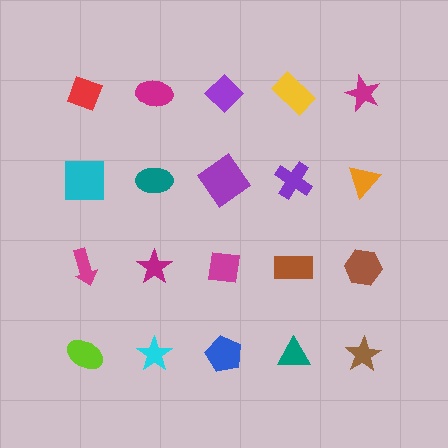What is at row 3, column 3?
A magenta square.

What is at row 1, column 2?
A magenta ellipse.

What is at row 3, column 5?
A brown hexagon.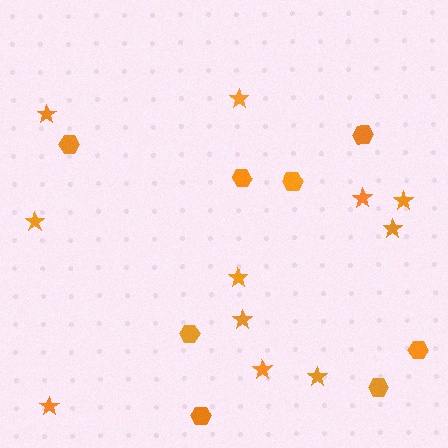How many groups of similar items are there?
There are 2 groups: one group of hexagons (8) and one group of stars (11).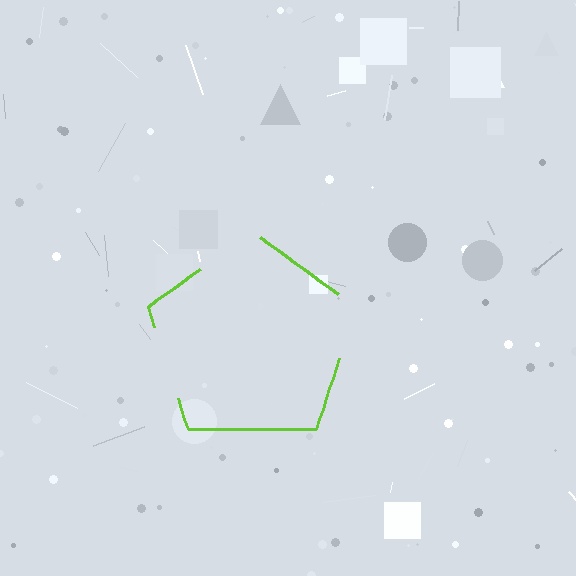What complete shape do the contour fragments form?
The contour fragments form a pentagon.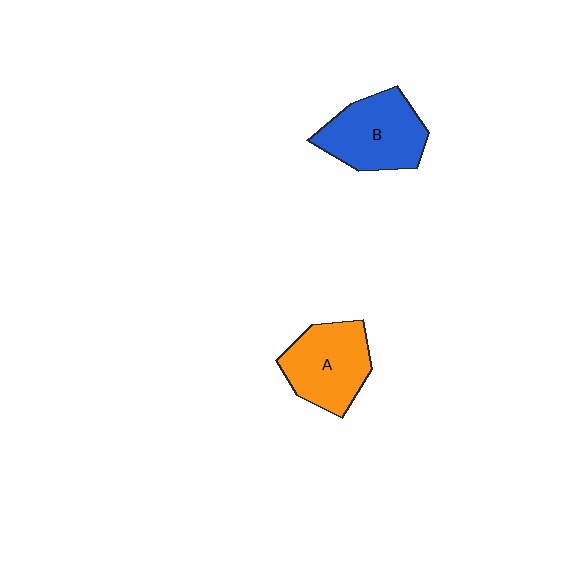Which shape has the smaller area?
Shape A (orange).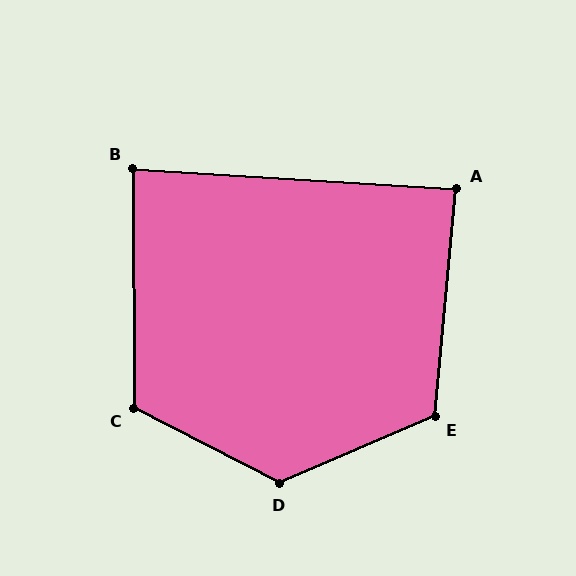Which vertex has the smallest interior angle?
B, at approximately 86 degrees.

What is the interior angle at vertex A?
Approximately 88 degrees (approximately right).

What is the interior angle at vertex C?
Approximately 117 degrees (obtuse).